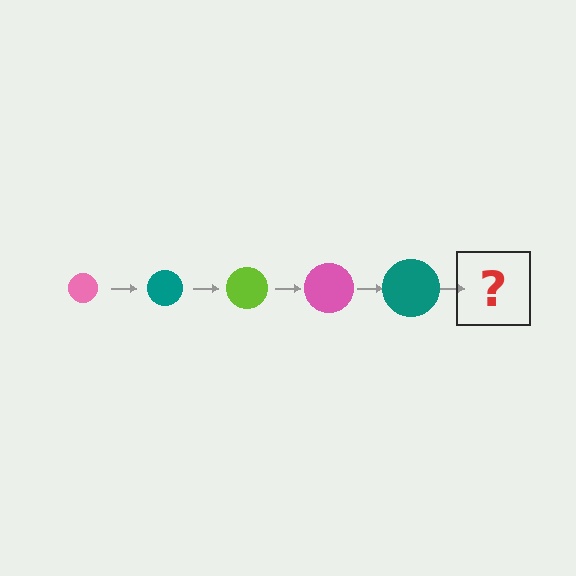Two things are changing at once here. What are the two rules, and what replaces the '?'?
The two rules are that the circle grows larger each step and the color cycles through pink, teal, and lime. The '?' should be a lime circle, larger than the previous one.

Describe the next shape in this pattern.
It should be a lime circle, larger than the previous one.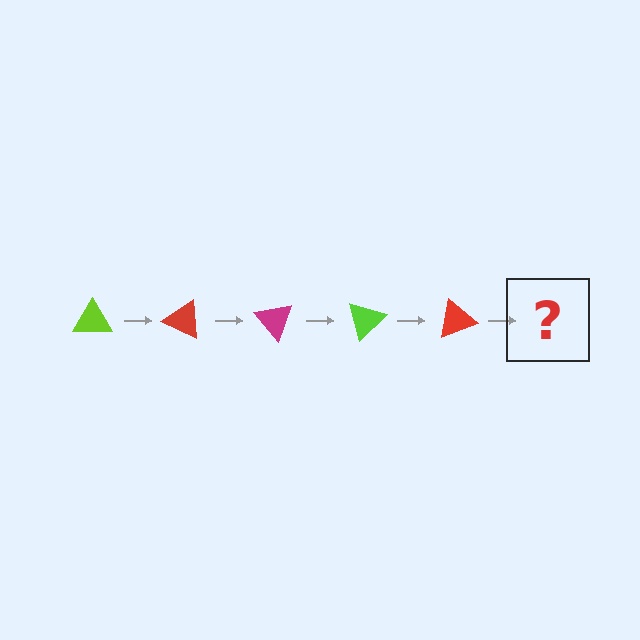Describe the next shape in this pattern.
It should be a magenta triangle, rotated 125 degrees from the start.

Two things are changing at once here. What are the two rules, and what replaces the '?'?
The two rules are that it rotates 25 degrees each step and the color cycles through lime, red, and magenta. The '?' should be a magenta triangle, rotated 125 degrees from the start.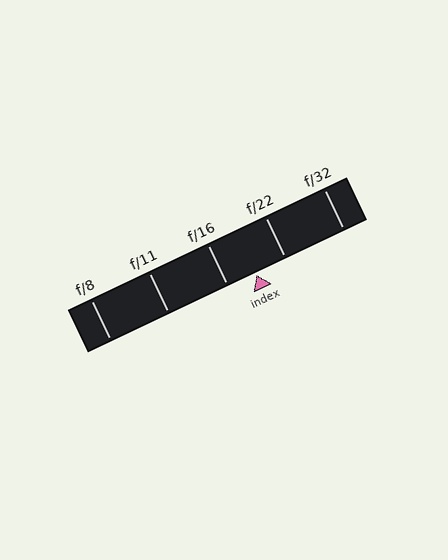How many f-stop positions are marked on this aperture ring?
There are 5 f-stop positions marked.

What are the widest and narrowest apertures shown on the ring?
The widest aperture shown is f/8 and the narrowest is f/32.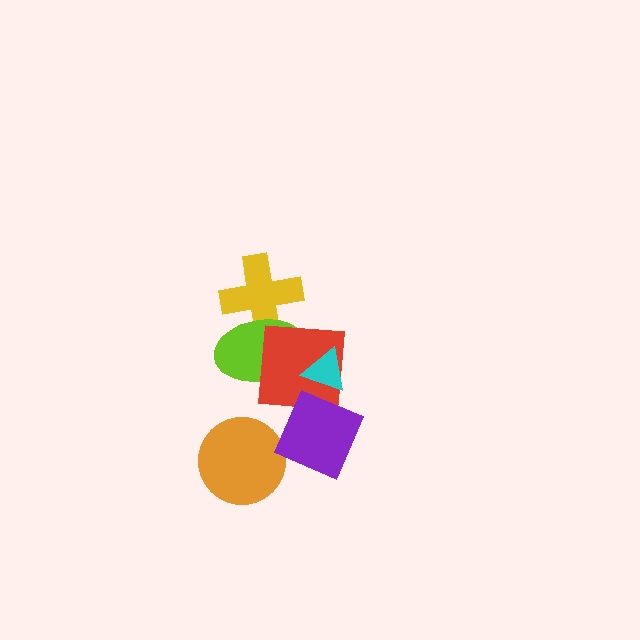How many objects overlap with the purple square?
0 objects overlap with the purple square.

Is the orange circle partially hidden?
No, no other shape covers it.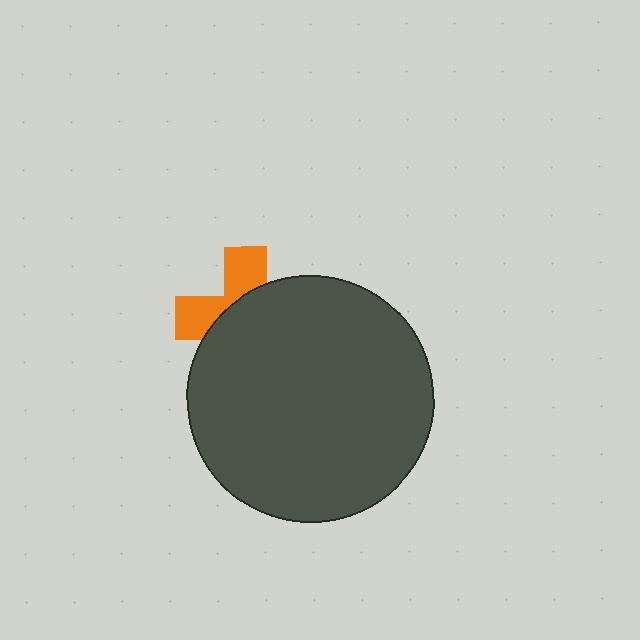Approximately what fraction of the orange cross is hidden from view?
Roughly 63% of the orange cross is hidden behind the dark gray circle.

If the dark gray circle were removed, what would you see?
You would see the complete orange cross.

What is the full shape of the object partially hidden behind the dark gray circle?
The partially hidden object is an orange cross.